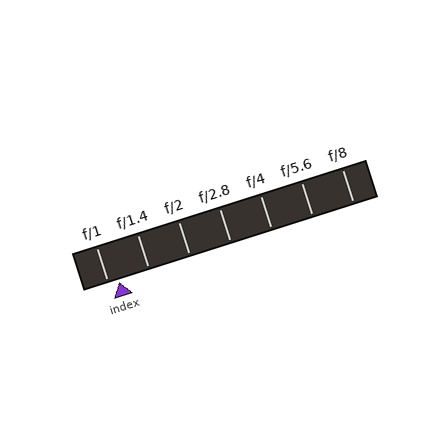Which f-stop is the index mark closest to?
The index mark is closest to f/1.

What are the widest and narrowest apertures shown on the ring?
The widest aperture shown is f/1 and the narrowest is f/8.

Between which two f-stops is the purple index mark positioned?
The index mark is between f/1 and f/1.4.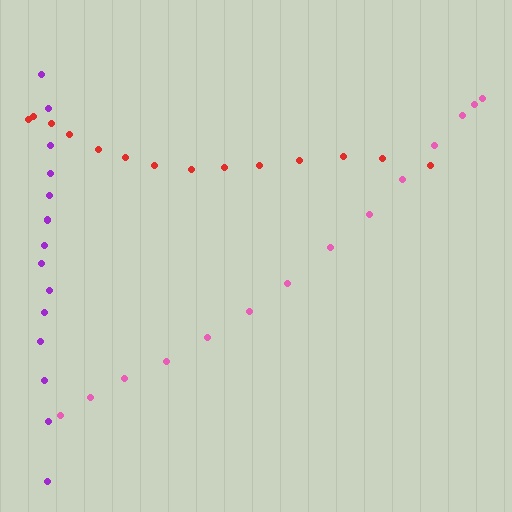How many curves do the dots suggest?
There are 3 distinct paths.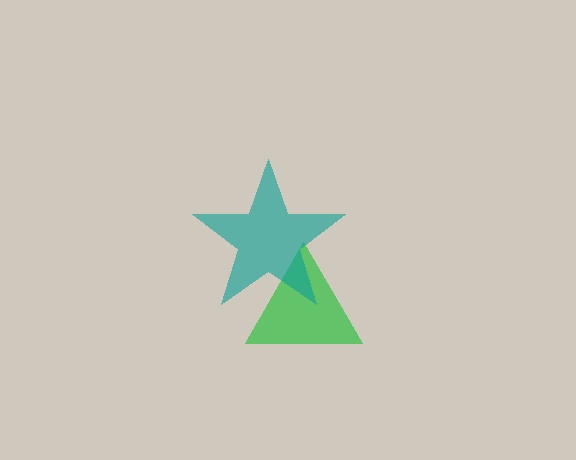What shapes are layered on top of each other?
The layered shapes are: a green triangle, a teal star.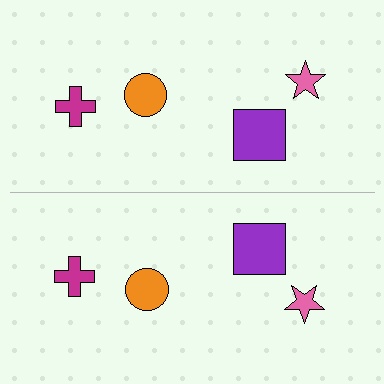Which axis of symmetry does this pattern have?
The pattern has a horizontal axis of symmetry running through the center of the image.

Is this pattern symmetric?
Yes, this pattern has bilateral (reflection) symmetry.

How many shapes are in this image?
There are 8 shapes in this image.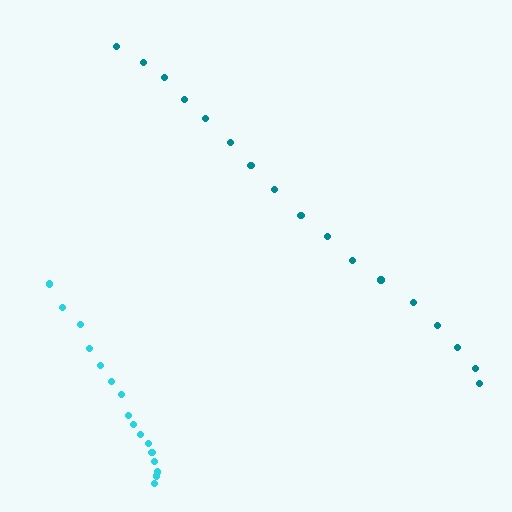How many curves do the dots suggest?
There are 2 distinct paths.